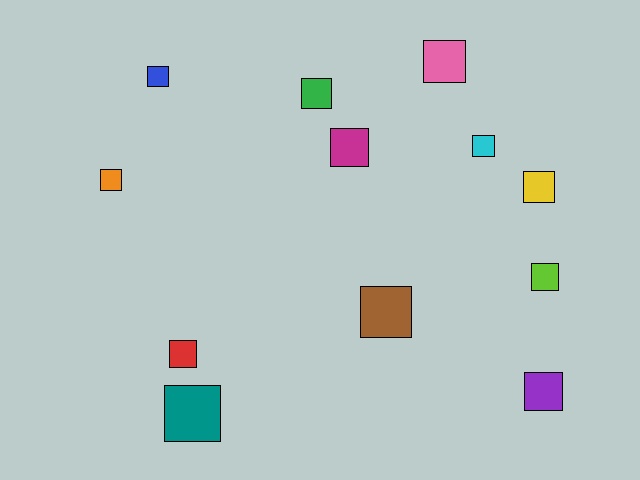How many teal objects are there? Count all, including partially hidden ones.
There is 1 teal object.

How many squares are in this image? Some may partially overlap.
There are 12 squares.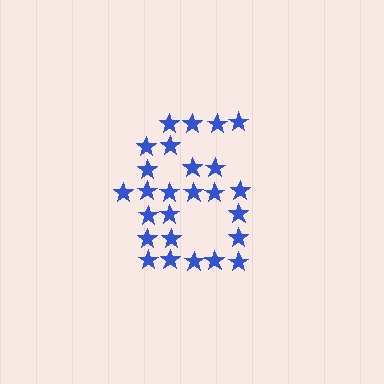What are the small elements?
The small elements are stars.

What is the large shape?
The large shape is the digit 6.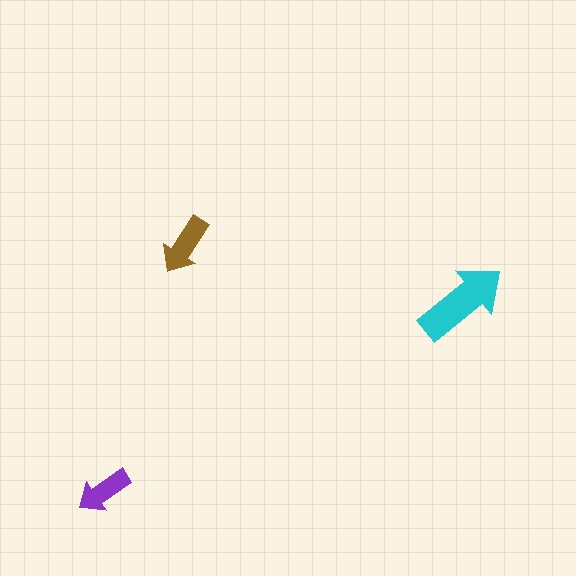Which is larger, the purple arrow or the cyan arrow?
The cyan one.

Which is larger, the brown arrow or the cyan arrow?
The cyan one.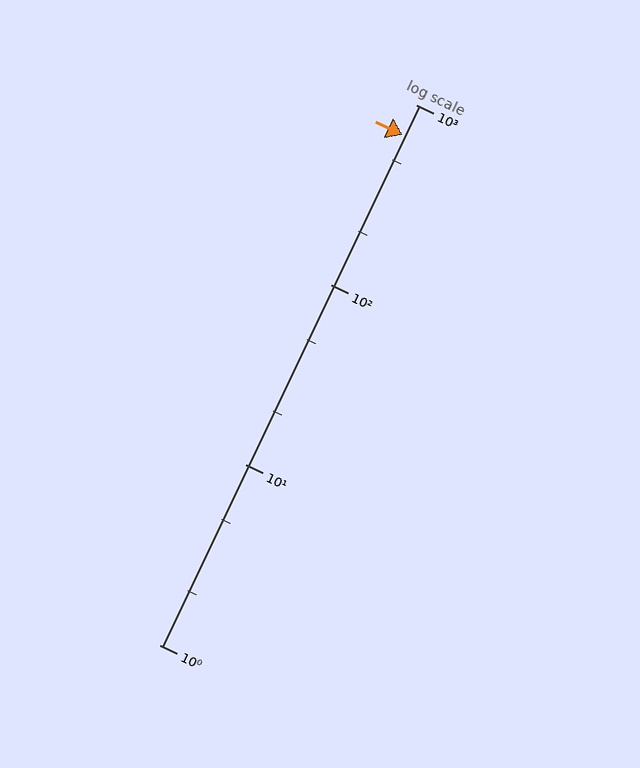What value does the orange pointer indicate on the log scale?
The pointer indicates approximately 680.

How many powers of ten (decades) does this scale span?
The scale spans 3 decades, from 1 to 1000.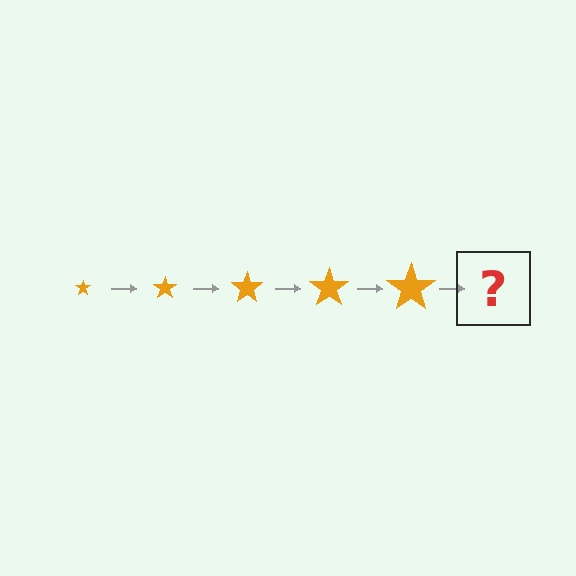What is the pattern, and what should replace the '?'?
The pattern is that the star gets progressively larger each step. The '?' should be an orange star, larger than the previous one.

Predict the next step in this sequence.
The next step is an orange star, larger than the previous one.